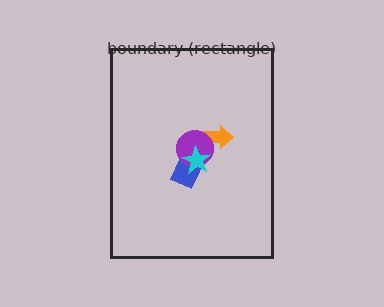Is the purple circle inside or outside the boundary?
Inside.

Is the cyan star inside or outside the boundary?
Inside.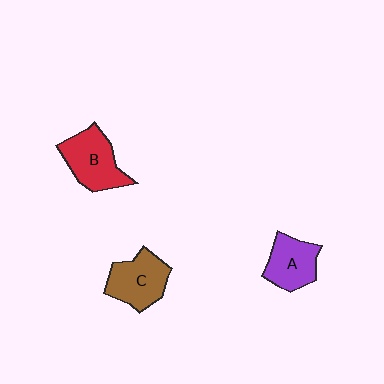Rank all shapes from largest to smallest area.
From largest to smallest: B (red), C (brown), A (purple).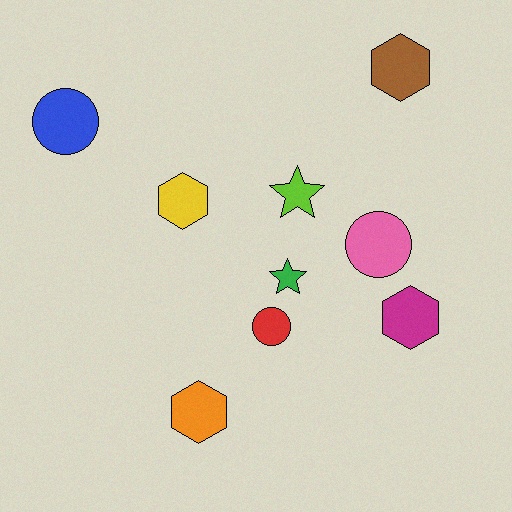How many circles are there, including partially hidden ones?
There are 3 circles.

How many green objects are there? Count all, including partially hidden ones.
There is 1 green object.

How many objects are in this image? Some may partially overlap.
There are 9 objects.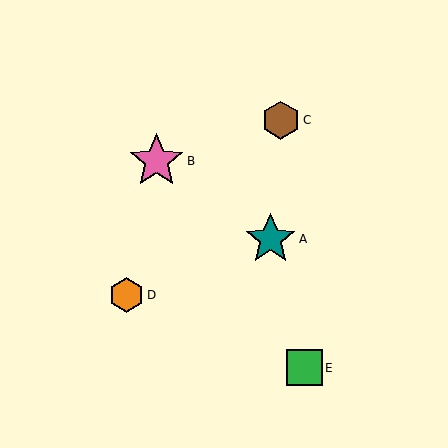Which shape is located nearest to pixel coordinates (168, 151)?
The pink star (labeled B) at (157, 161) is nearest to that location.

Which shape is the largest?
The pink star (labeled B) is the largest.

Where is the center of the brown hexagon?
The center of the brown hexagon is at (281, 120).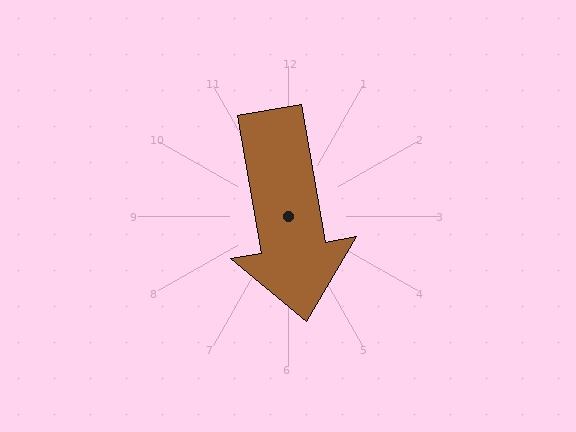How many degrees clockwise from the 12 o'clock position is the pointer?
Approximately 170 degrees.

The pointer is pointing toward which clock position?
Roughly 6 o'clock.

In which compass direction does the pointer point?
South.